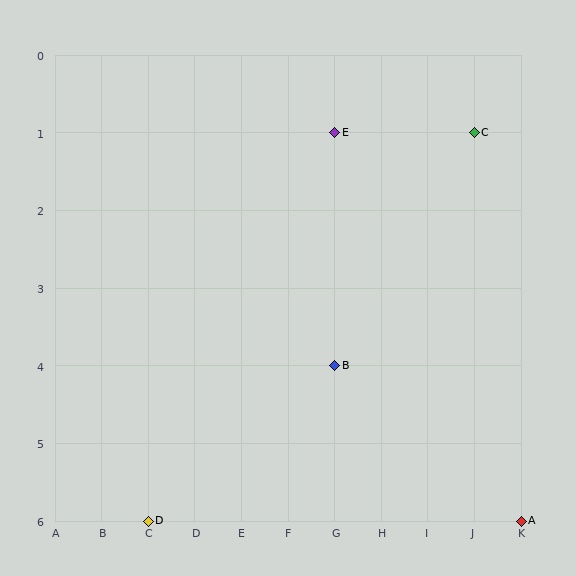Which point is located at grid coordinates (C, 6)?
Point D is at (C, 6).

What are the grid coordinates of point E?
Point E is at grid coordinates (G, 1).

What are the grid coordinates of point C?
Point C is at grid coordinates (J, 1).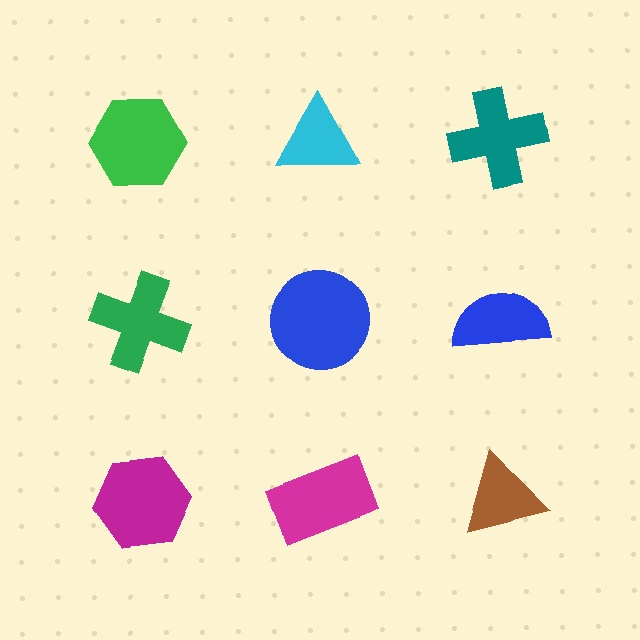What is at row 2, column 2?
A blue circle.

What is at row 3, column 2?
A magenta rectangle.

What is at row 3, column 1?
A magenta hexagon.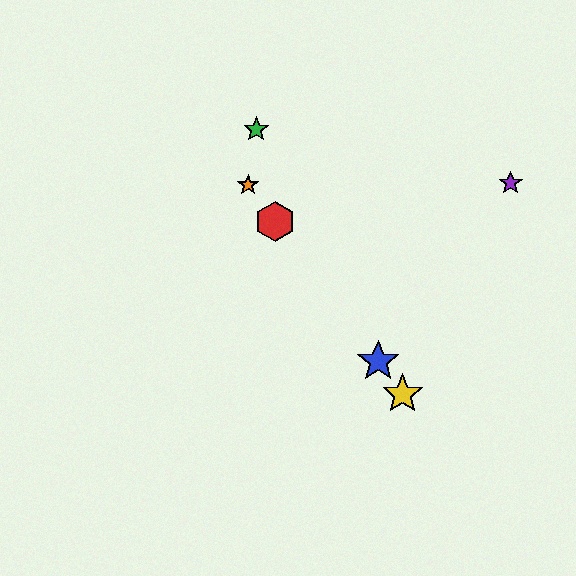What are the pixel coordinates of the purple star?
The purple star is at (511, 183).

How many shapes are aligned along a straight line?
4 shapes (the red hexagon, the blue star, the yellow star, the orange star) are aligned along a straight line.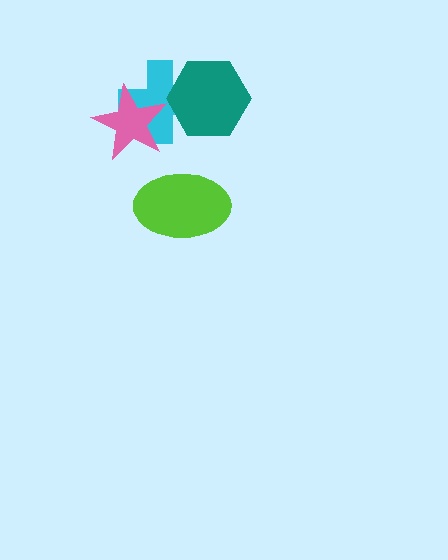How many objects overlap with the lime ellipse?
0 objects overlap with the lime ellipse.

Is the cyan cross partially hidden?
Yes, it is partially covered by another shape.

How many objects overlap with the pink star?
1 object overlaps with the pink star.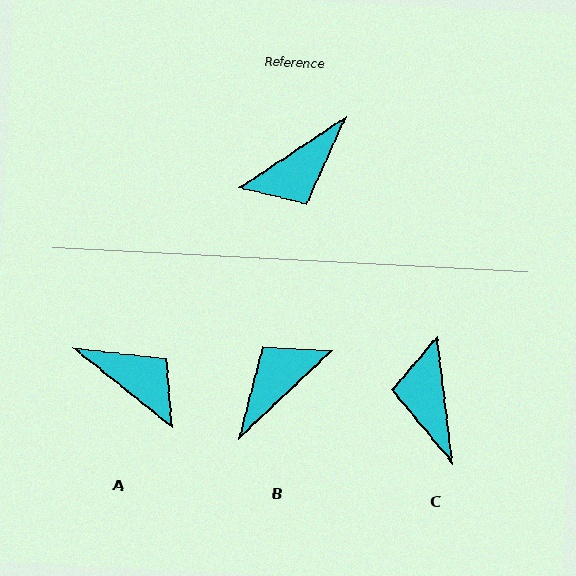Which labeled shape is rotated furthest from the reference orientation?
B, about 170 degrees away.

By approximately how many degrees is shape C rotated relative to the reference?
Approximately 117 degrees clockwise.